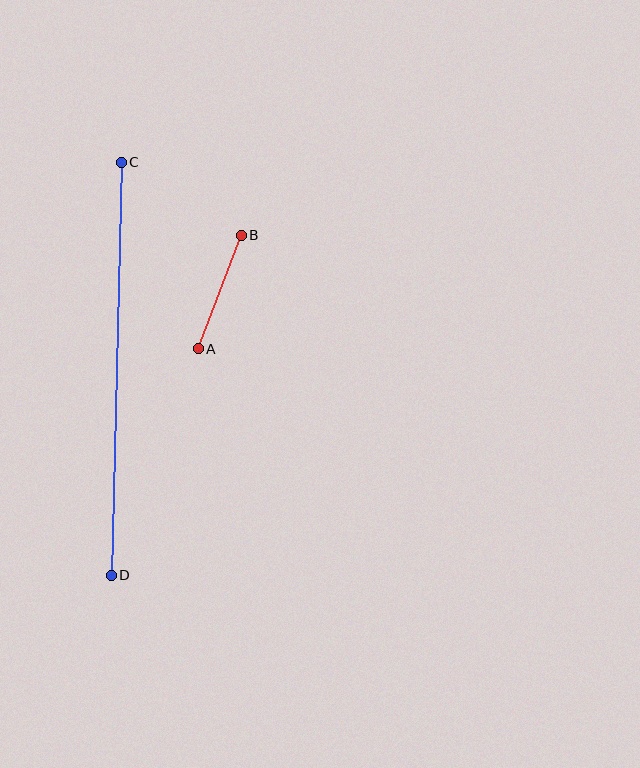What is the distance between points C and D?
The distance is approximately 413 pixels.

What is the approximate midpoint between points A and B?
The midpoint is at approximately (220, 292) pixels.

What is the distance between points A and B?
The distance is approximately 121 pixels.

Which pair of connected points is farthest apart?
Points C and D are farthest apart.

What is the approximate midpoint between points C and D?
The midpoint is at approximately (116, 369) pixels.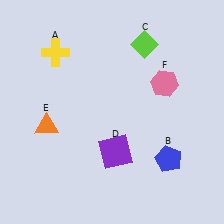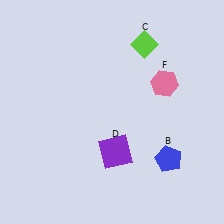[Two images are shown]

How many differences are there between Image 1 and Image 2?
There are 2 differences between the two images.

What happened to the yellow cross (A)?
The yellow cross (A) was removed in Image 2. It was in the top-left area of Image 1.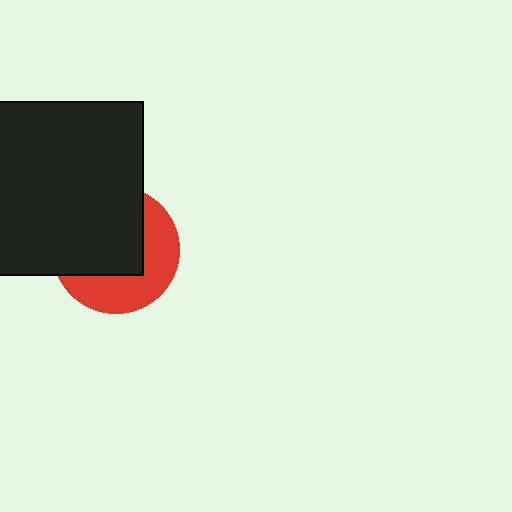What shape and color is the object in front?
The object in front is a black square.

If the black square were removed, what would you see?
You would see the complete red circle.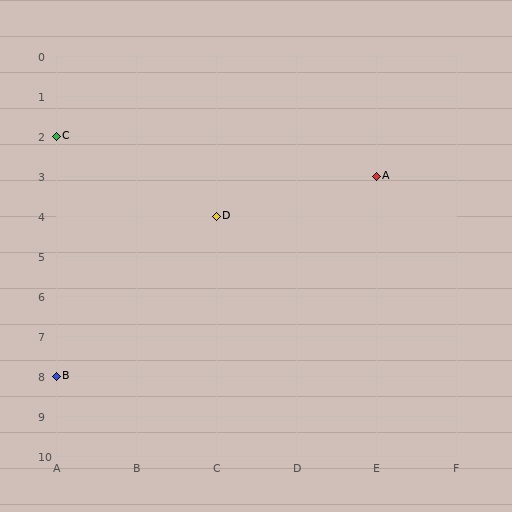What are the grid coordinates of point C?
Point C is at grid coordinates (A, 2).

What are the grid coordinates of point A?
Point A is at grid coordinates (E, 3).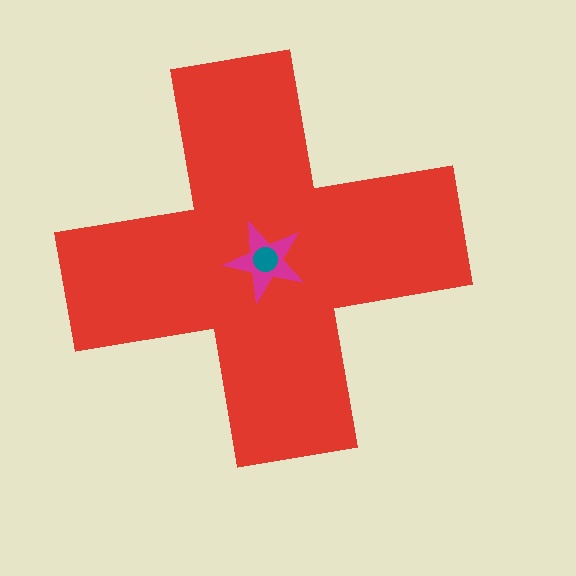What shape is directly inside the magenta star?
The teal circle.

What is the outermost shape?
The red cross.